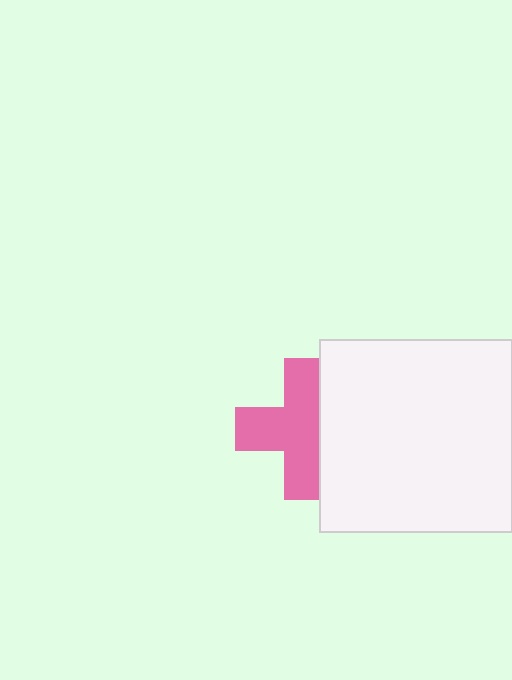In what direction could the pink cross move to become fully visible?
The pink cross could move left. That would shift it out from behind the white square entirely.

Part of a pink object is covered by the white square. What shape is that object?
It is a cross.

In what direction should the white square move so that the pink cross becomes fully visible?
The white square should move right. That is the shortest direction to clear the overlap and leave the pink cross fully visible.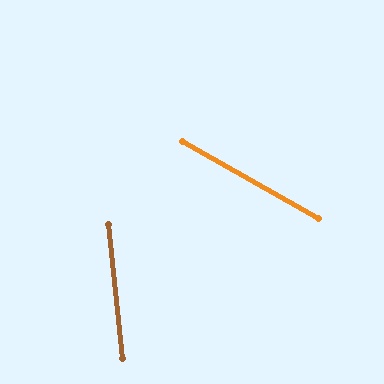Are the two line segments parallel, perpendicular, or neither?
Neither parallel nor perpendicular — they differ by about 54°.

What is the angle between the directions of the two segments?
Approximately 54 degrees.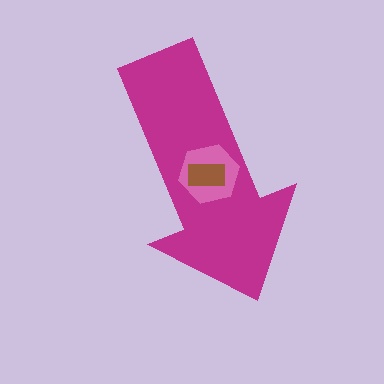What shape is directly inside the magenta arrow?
The pink hexagon.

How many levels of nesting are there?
3.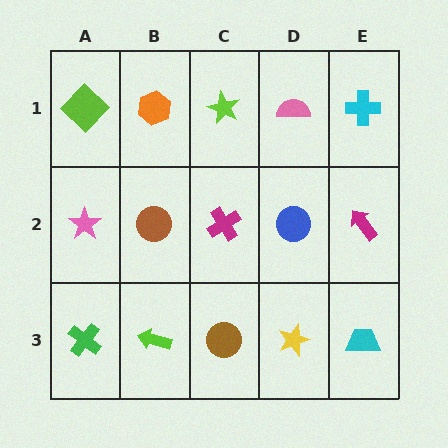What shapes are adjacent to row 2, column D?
A pink semicircle (row 1, column D), a yellow star (row 3, column D), a magenta cross (row 2, column C), a magenta arrow (row 2, column E).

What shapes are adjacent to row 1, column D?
A blue circle (row 2, column D), a lime star (row 1, column C), a cyan cross (row 1, column E).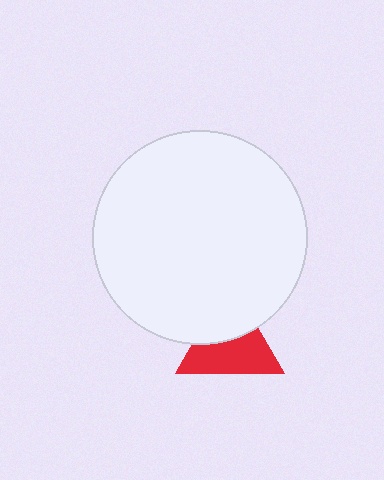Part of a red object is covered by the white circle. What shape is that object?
It is a triangle.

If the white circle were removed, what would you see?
You would see the complete red triangle.